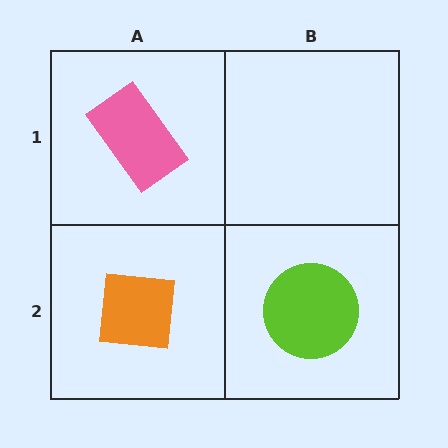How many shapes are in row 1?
1 shape.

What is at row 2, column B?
A lime circle.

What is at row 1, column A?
A pink rectangle.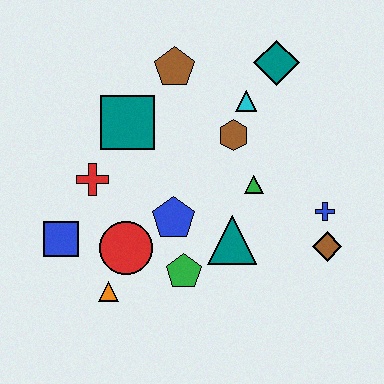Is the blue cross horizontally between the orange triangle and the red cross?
No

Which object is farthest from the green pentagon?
The teal diamond is farthest from the green pentagon.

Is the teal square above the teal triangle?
Yes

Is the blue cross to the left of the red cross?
No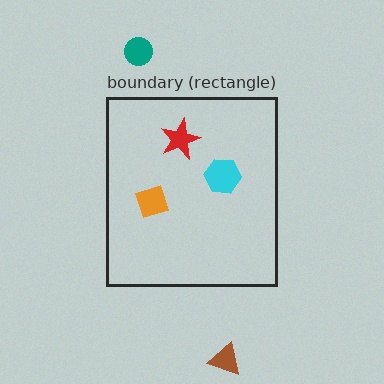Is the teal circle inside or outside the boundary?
Outside.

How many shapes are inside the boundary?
3 inside, 2 outside.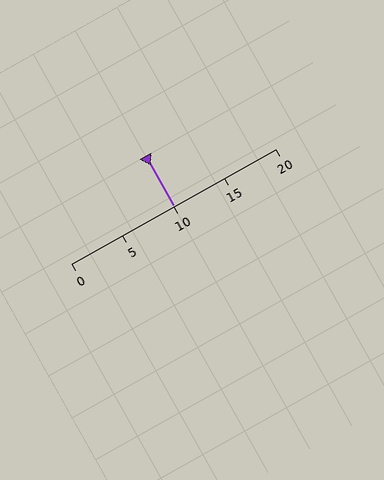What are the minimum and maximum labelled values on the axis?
The axis runs from 0 to 20.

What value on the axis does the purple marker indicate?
The marker indicates approximately 10.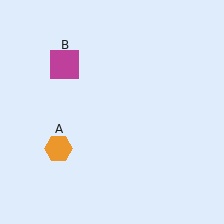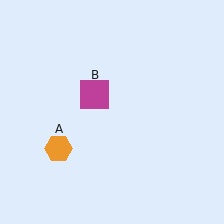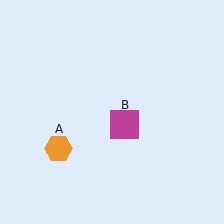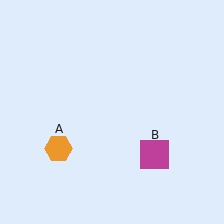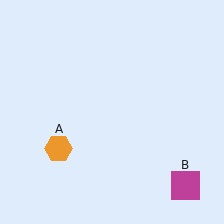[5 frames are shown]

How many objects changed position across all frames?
1 object changed position: magenta square (object B).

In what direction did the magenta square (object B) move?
The magenta square (object B) moved down and to the right.